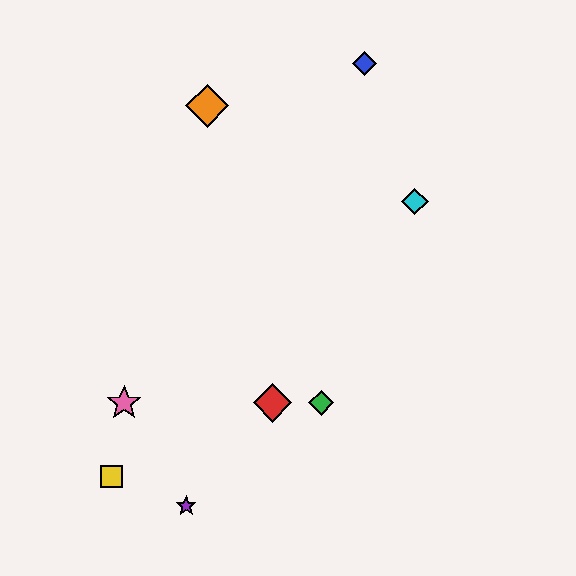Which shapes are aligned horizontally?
The red diamond, the green diamond, the pink star are aligned horizontally.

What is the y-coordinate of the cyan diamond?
The cyan diamond is at y≈202.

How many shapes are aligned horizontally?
3 shapes (the red diamond, the green diamond, the pink star) are aligned horizontally.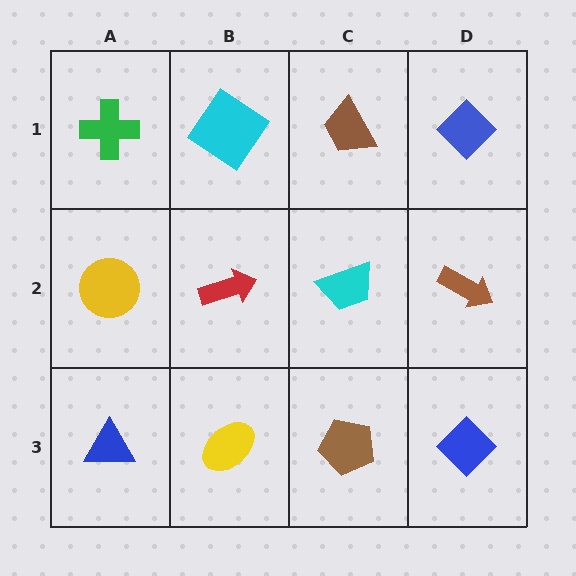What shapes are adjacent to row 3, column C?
A cyan trapezoid (row 2, column C), a yellow ellipse (row 3, column B), a blue diamond (row 3, column D).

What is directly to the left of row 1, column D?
A brown trapezoid.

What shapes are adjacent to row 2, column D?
A blue diamond (row 1, column D), a blue diamond (row 3, column D), a cyan trapezoid (row 2, column C).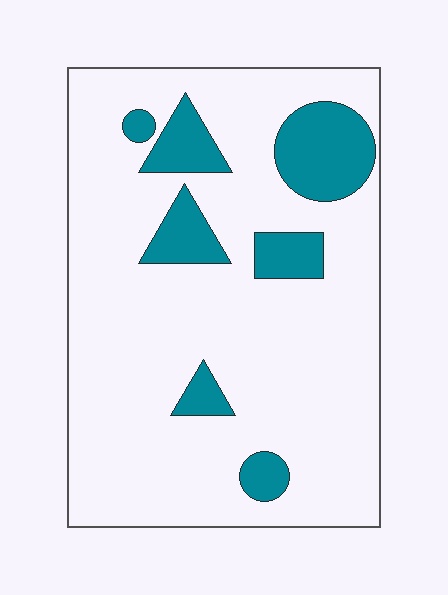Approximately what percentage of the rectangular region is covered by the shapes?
Approximately 15%.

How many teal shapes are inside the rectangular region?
7.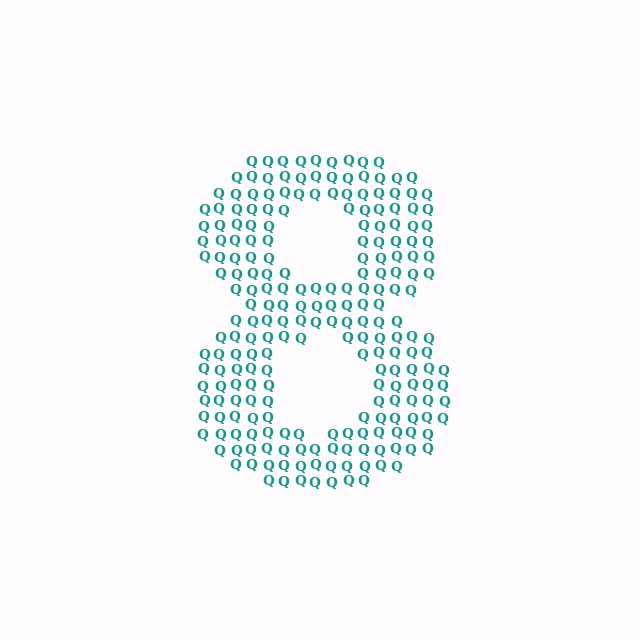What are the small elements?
The small elements are letter Q's.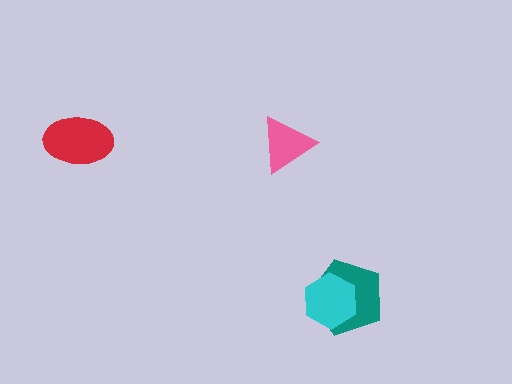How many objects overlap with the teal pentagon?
1 object overlaps with the teal pentagon.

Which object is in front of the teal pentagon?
The cyan hexagon is in front of the teal pentagon.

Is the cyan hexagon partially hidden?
No, no other shape covers it.